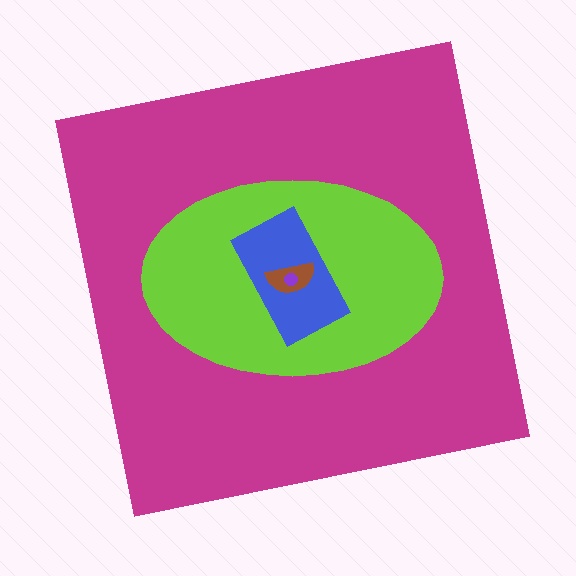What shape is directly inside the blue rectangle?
The brown semicircle.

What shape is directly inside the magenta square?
The lime ellipse.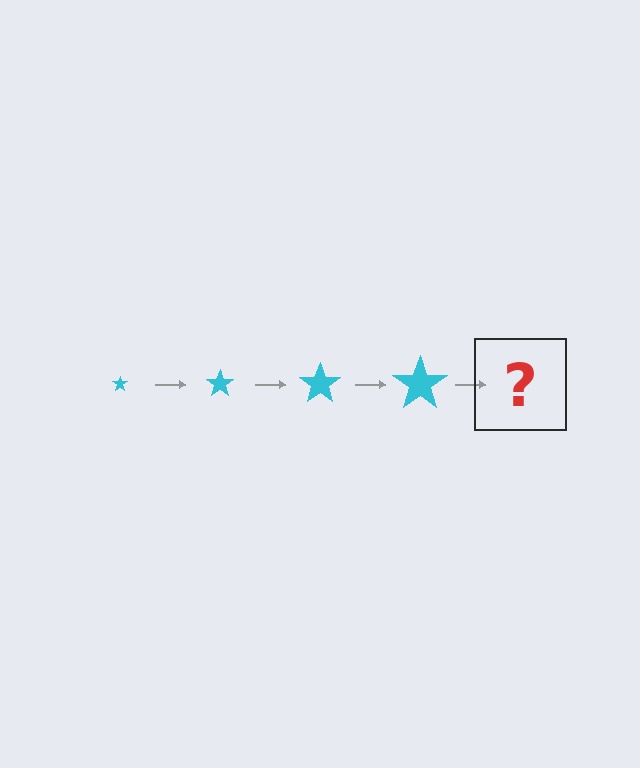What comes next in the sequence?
The next element should be a cyan star, larger than the previous one.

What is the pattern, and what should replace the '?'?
The pattern is that the star gets progressively larger each step. The '?' should be a cyan star, larger than the previous one.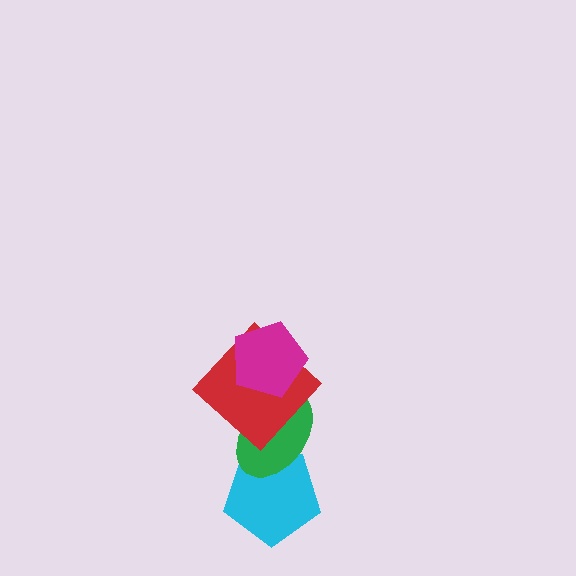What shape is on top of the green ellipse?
The red diamond is on top of the green ellipse.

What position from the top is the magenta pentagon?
The magenta pentagon is 1st from the top.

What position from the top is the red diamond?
The red diamond is 2nd from the top.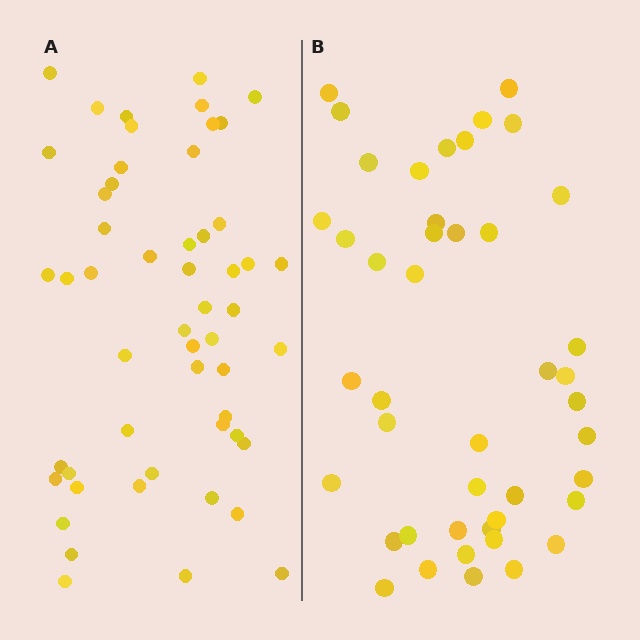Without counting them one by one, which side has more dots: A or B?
Region A (the left region) has more dots.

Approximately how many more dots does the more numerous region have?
Region A has roughly 8 or so more dots than region B.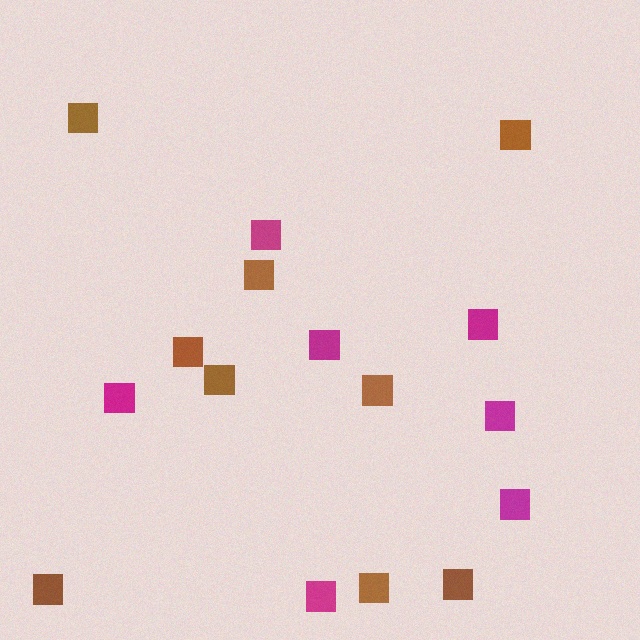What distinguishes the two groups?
There are 2 groups: one group of magenta squares (7) and one group of brown squares (9).